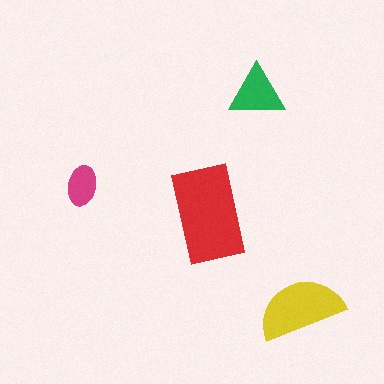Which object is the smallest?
The magenta ellipse.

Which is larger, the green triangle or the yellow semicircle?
The yellow semicircle.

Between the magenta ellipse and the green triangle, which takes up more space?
The green triangle.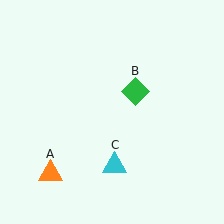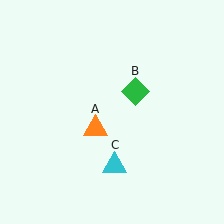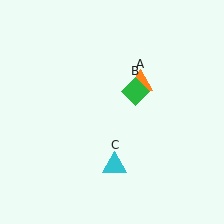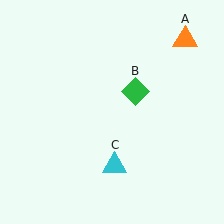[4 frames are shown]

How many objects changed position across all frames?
1 object changed position: orange triangle (object A).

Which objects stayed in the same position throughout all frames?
Green diamond (object B) and cyan triangle (object C) remained stationary.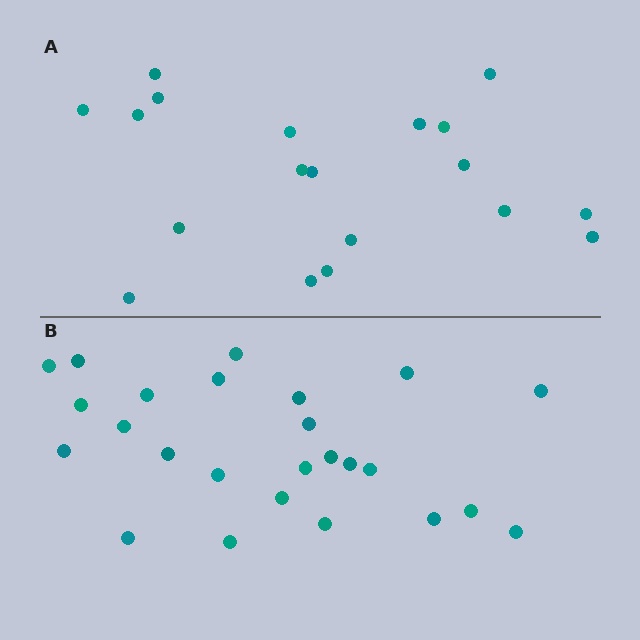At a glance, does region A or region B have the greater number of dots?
Region B (the bottom region) has more dots.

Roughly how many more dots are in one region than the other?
Region B has about 6 more dots than region A.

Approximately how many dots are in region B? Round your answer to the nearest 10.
About 20 dots. (The exact count is 25, which rounds to 20.)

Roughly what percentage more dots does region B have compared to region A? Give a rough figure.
About 30% more.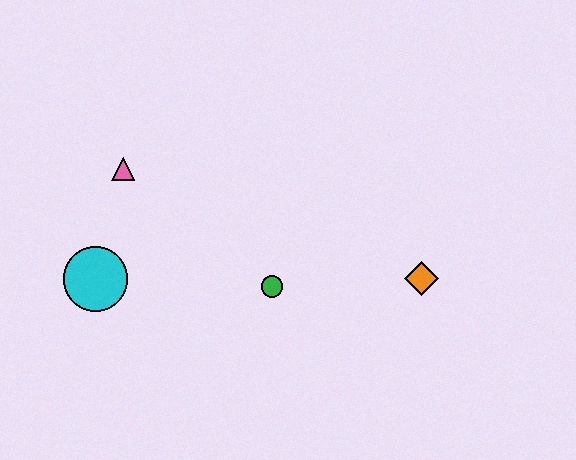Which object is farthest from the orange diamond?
The cyan circle is farthest from the orange diamond.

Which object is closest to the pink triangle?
The cyan circle is closest to the pink triangle.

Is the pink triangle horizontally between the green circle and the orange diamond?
No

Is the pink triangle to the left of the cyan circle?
No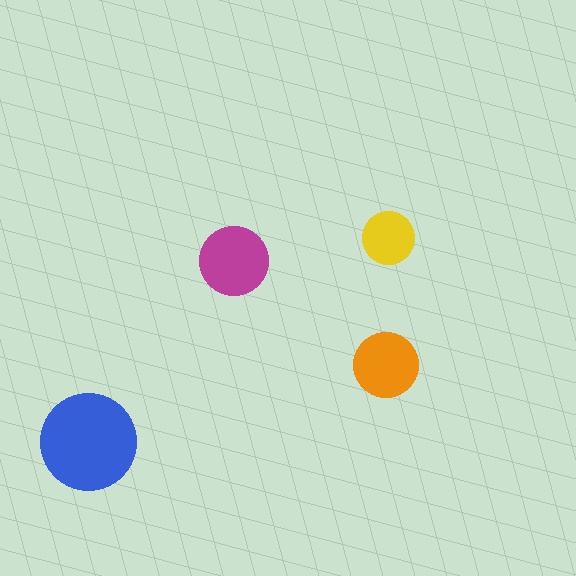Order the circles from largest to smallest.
the blue one, the magenta one, the orange one, the yellow one.